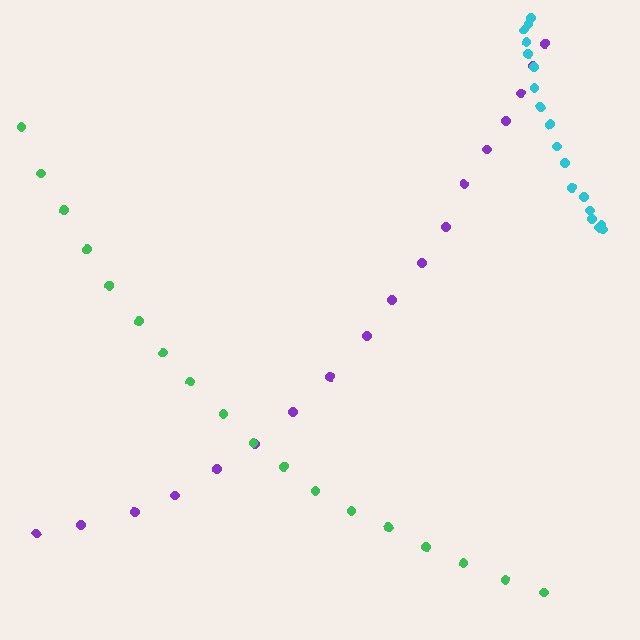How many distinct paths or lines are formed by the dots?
There are 3 distinct paths.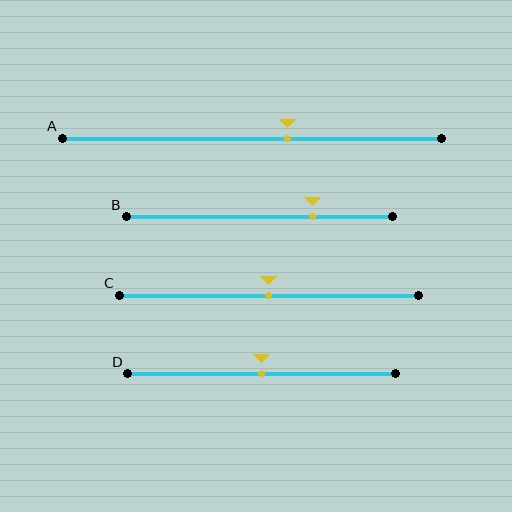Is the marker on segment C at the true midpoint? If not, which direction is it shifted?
Yes, the marker on segment C is at the true midpoint.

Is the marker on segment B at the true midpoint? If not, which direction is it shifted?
No, the marker on segment B is shifted to the right by about 20% of the segment length.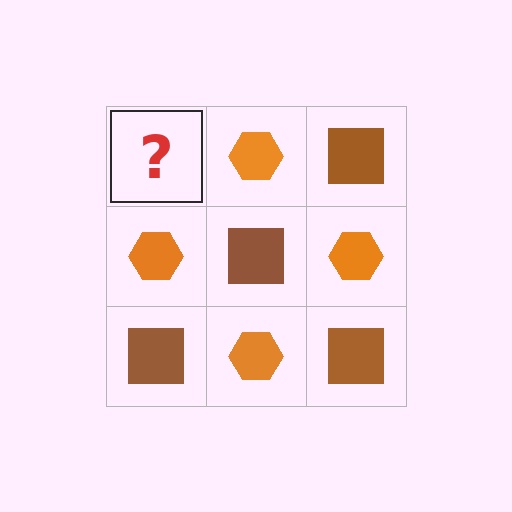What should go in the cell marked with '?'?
The missing cell should contain a brown square.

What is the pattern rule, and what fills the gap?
The rule is that it alternates brown square and orange hexagon in a checkerboard pattern. The gap should be filled with a brown square.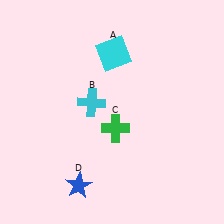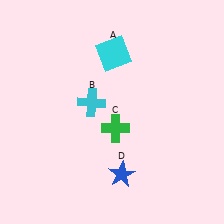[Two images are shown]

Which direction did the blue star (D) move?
The blue star (D) moved right.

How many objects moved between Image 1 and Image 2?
1 object moved between the two images.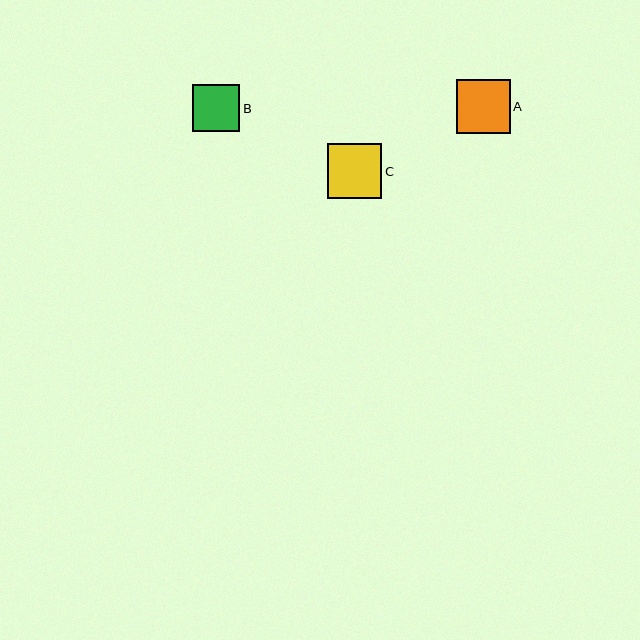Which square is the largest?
Square C is the largest with a size of approximately 54 pixels.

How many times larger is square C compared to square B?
Square C is approximately 1.2 times the size of square B.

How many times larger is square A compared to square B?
Square A is approximately 1.1 times the size of square B.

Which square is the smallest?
Square B is the smallest with a size of approximately 47 pixels.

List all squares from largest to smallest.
From largest to smallest: C, A, B.